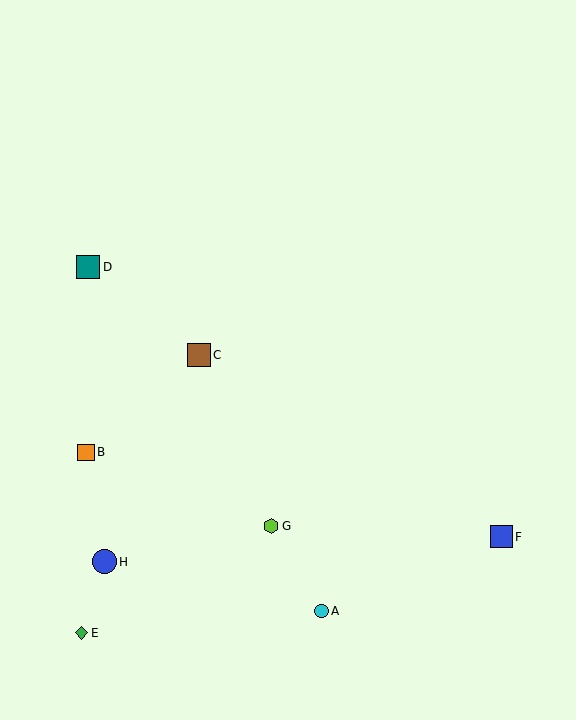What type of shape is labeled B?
Shape B is an orange square.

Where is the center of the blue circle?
The center of the blue circle is at (104, 562).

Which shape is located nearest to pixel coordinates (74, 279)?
The teal square (labeled D) at (88, 267) is nearest to that location.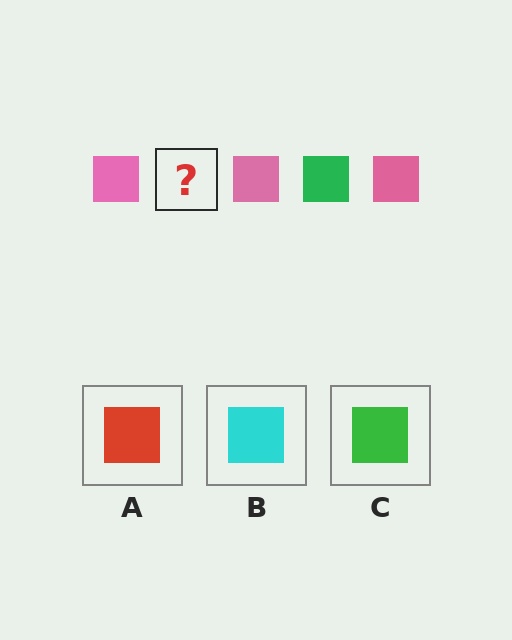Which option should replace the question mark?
Option C.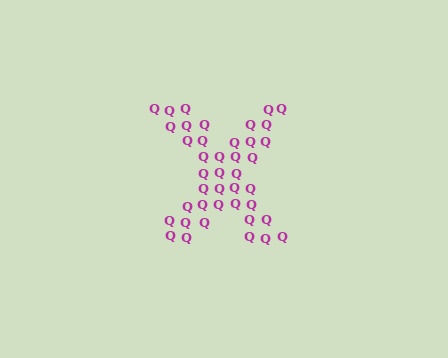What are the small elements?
The small elements are letter Q's.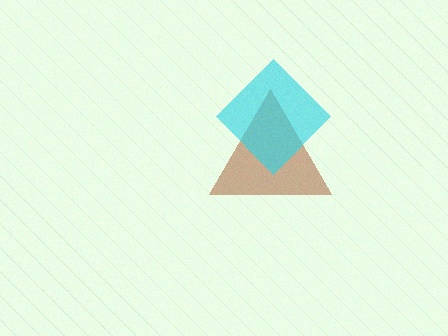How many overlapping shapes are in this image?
There are 2 overlapping shapes in the image.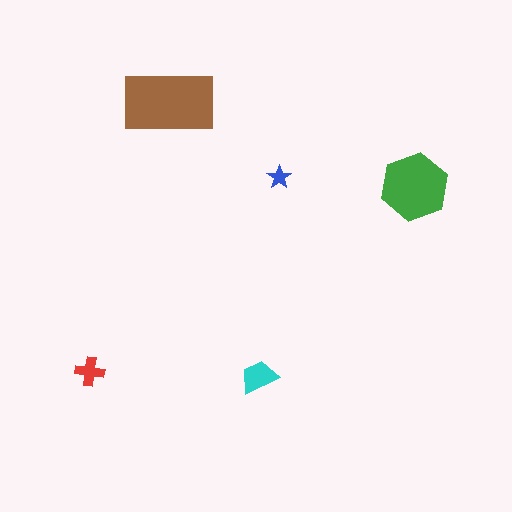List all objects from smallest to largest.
The blue star, the red cross, the cyan trapezoid, the green hexagon, the brown rectangle.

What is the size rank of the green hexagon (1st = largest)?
2nd.